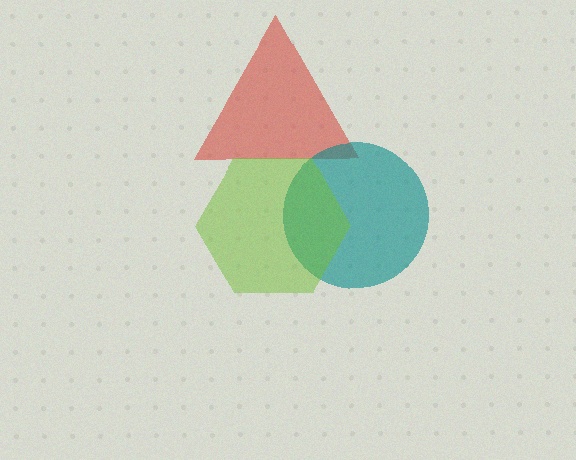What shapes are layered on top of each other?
The layered shapes are: a red triangle, a teal circle, a lime hexagon.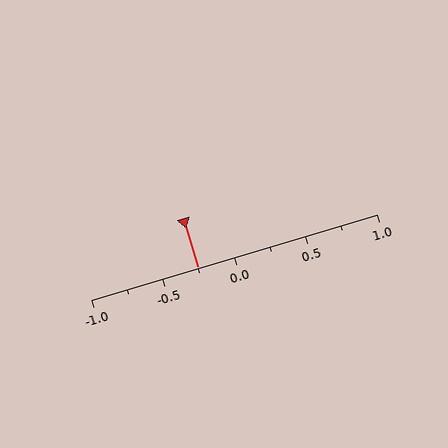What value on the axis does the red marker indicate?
The marker indicates approximately -0.25.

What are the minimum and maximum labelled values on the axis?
The axis runs from -1.0 to 1.0.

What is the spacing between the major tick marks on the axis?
The major ticks are spaced 0.5 apart.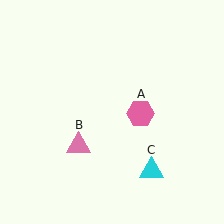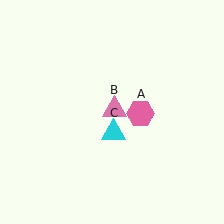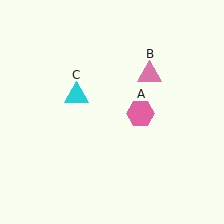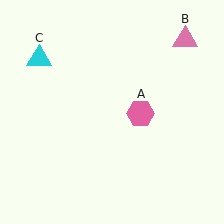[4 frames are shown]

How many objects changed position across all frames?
2 objects changed position: pink triangle (object B), cyan triangle (object C).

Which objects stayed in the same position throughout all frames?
Pink hexagon (object A) remained stationary.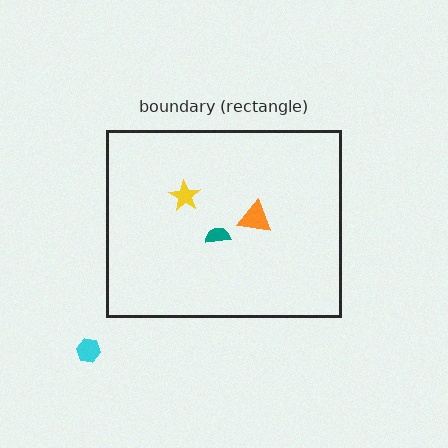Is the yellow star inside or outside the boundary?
Inside.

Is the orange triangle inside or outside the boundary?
Inside.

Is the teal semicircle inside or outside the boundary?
Inside.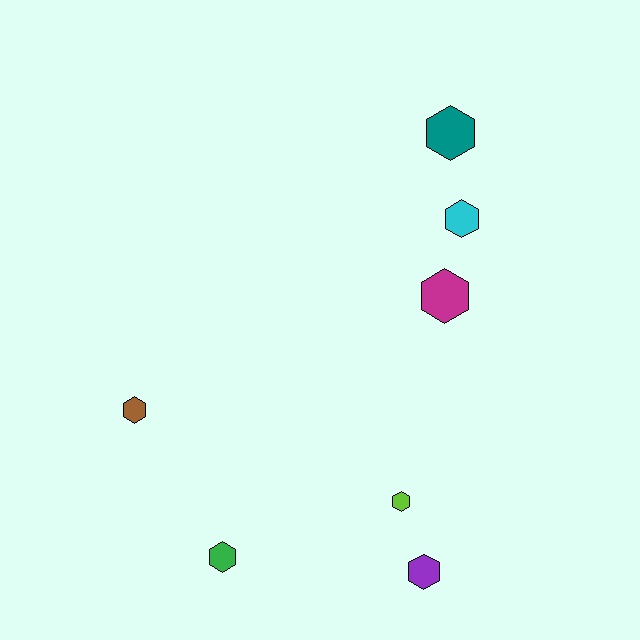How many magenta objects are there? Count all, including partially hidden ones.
There is 1 magenta object.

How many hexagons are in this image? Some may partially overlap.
There are 7 hexagons.